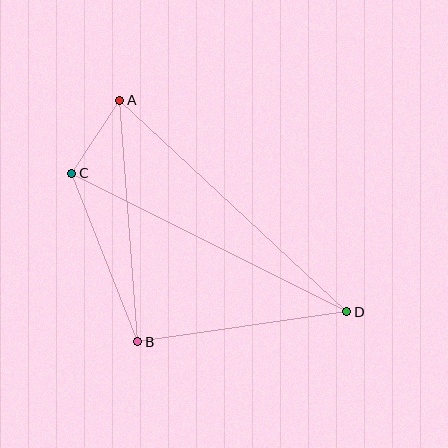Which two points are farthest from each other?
Points A and D are farthest from each other.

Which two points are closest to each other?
Points A and C are closest to each other.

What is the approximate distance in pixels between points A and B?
The distance between A and B is approximately 242 pixels.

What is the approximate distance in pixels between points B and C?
The distance between B and C is approximately 181 pixels.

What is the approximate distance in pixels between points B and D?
The distance between B and D is approximately 211 pixels.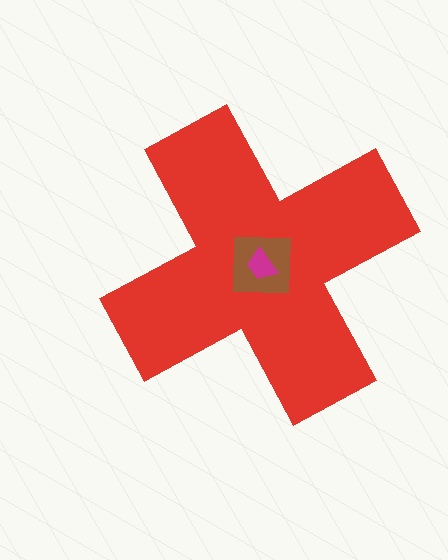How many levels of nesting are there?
3.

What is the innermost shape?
The magenta trapezoid.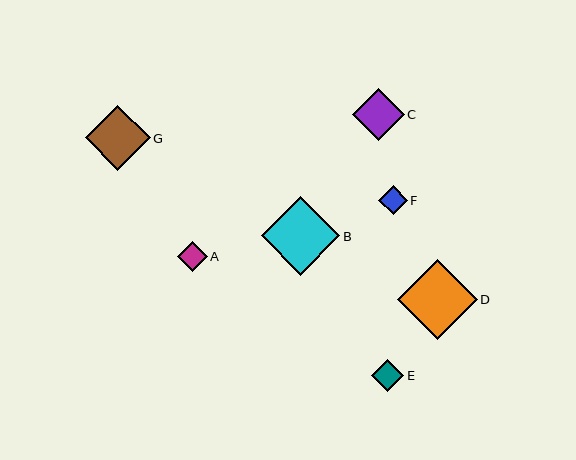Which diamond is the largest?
Diamond D is the largest with a size of approximately 80 pixels.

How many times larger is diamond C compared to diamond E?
Diamond C is approximately 1.6 times the size of diamond E.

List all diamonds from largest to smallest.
From largest to smallest: D, B, G, C, E, A, F.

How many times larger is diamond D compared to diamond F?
Diamond D is approximately 2.8 times the size of diamond F.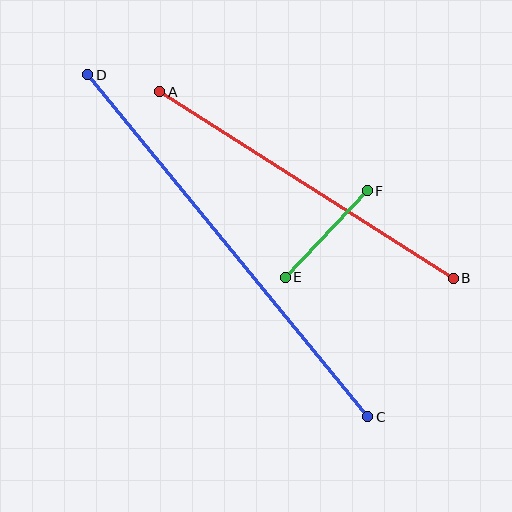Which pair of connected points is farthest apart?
Points C and D are farthest apart.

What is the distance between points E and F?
The distance is approximately 119 pixels.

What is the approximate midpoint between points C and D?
The midpoint is at approximately (228, 246) pixels.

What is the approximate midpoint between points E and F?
The midpoint is at approximately (326, 234) pixels.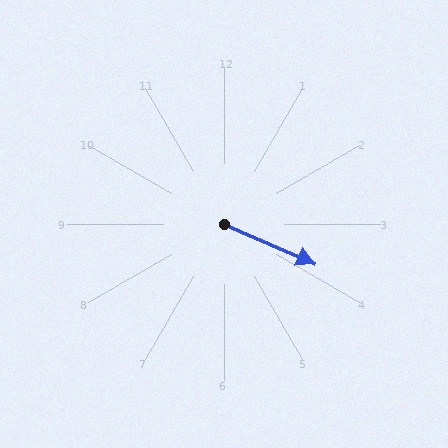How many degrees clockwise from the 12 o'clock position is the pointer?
Approximately 114 degrees.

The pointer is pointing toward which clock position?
Roughly 4 o'clock.